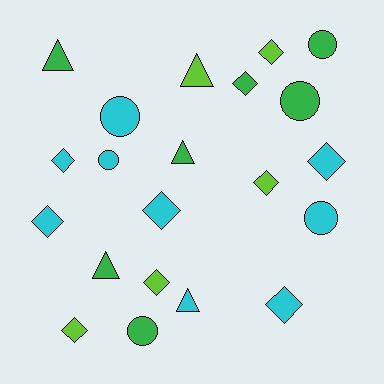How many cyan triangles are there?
There is 1 cyan triangle.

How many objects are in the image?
There are 21 objects.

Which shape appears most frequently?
Diamond, with 10 objects.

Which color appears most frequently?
Cyan, with 9 objects.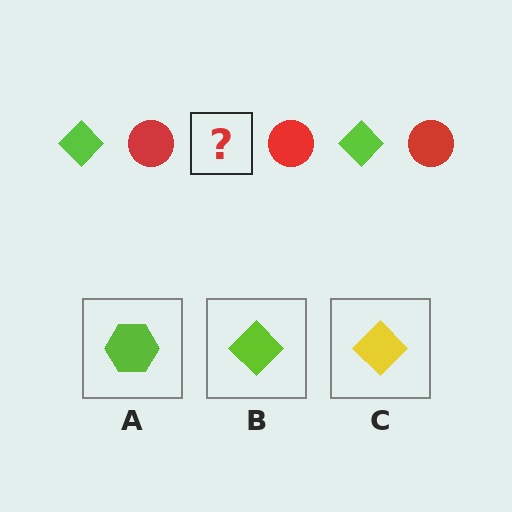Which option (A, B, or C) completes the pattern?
B.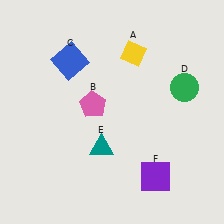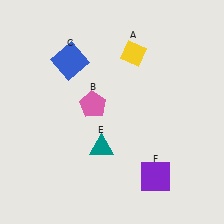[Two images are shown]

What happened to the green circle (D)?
The green circle (D) was removed in Image 2. It was in the top-right area of Image 1.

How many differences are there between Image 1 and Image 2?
There is 1 difference between the two images.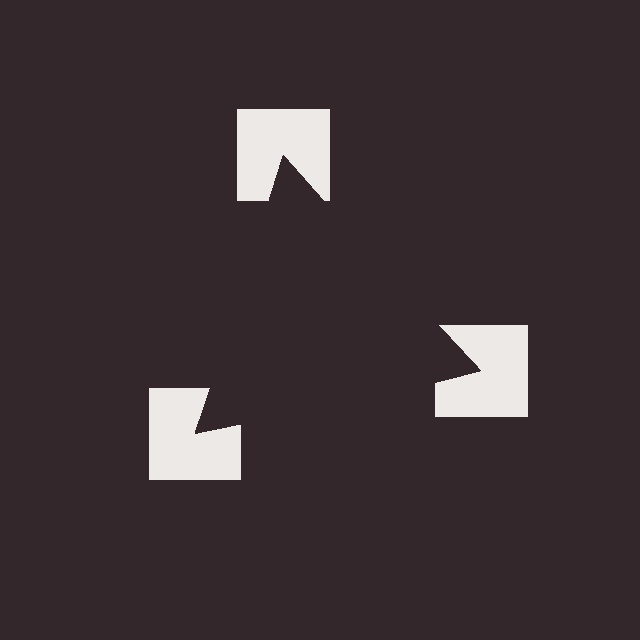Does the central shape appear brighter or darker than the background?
It typically appears slightly darker than the background, even though no actual brightness change is drawn.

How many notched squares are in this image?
There are 3 — one at each vertex of the illusory triangle.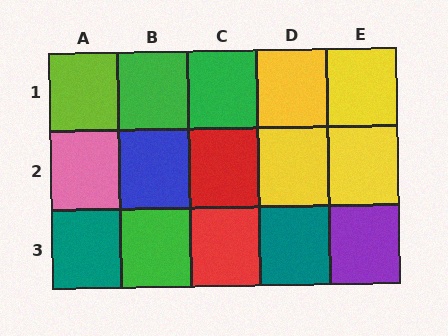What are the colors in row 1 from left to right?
Lime, green, green, yellow, yellow.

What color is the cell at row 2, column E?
Yellow.